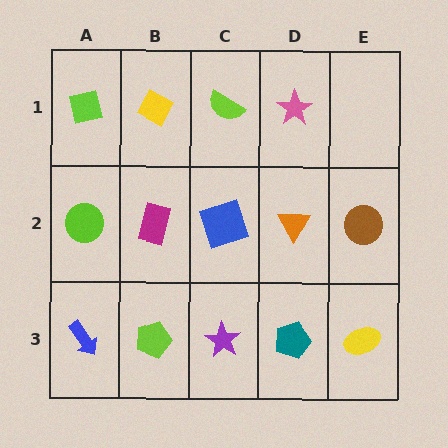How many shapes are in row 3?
5 shapes.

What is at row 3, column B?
A lime pentagon.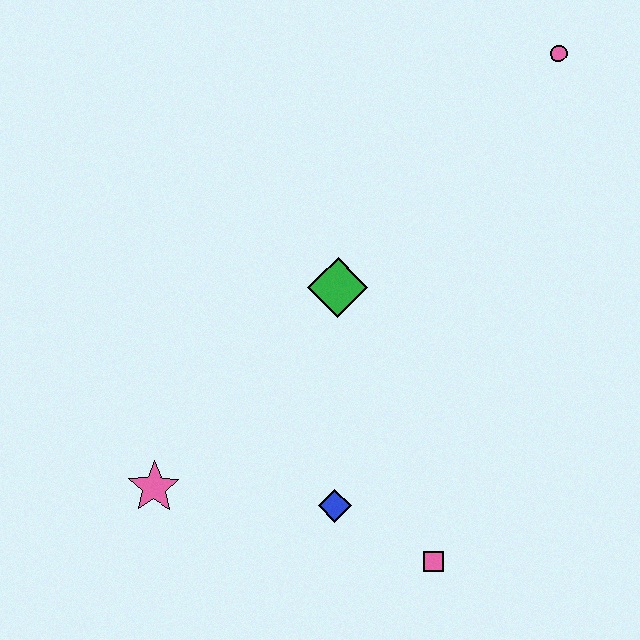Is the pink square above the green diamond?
No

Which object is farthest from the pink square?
The pink circle is farthest from the pink square.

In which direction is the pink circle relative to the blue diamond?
The pink circle is above the blue diamond.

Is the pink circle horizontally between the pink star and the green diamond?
No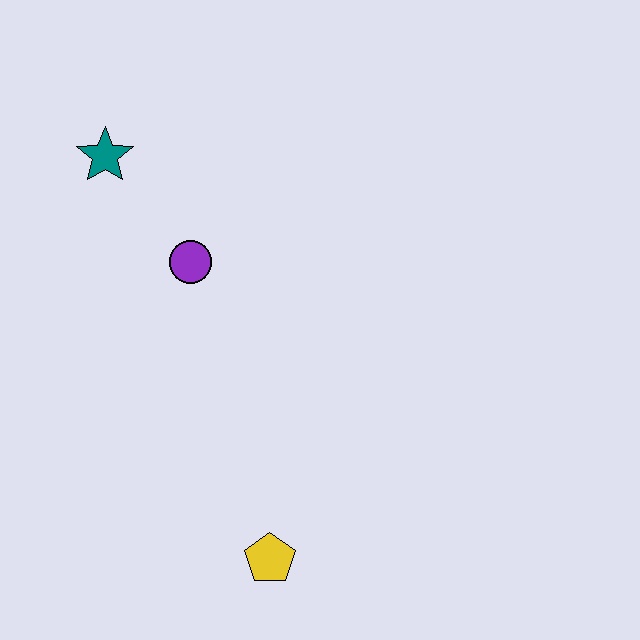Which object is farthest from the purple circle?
The yellow pentagon is farthest from the purple circle.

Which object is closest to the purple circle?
The teal star is closest to the purple circle.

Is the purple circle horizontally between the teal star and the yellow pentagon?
Yes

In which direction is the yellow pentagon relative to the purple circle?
The yellow pentagon is below the purple circle.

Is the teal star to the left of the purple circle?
Yes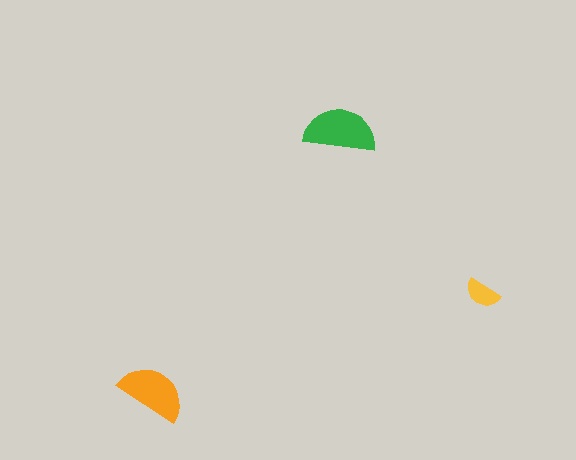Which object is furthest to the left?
The orange semicircle is leftmost.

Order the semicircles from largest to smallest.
the green one, the orange one, the yellow one.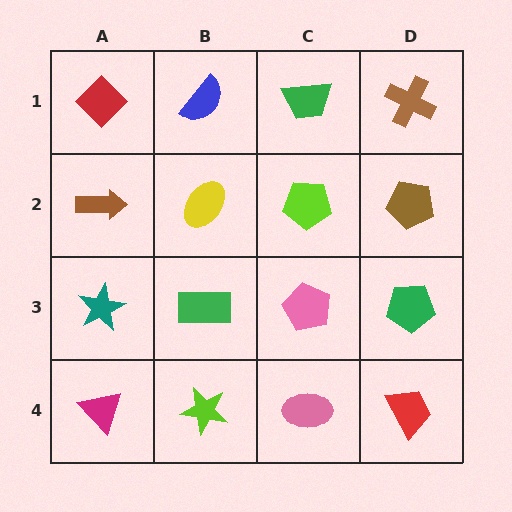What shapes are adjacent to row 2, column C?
A green trapezoid (row 1, column C), a pink pentagon (row 3, column C), a yellow ellipse (row 2, column B), a brown pentagon (row 2, column D).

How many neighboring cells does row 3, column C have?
4.